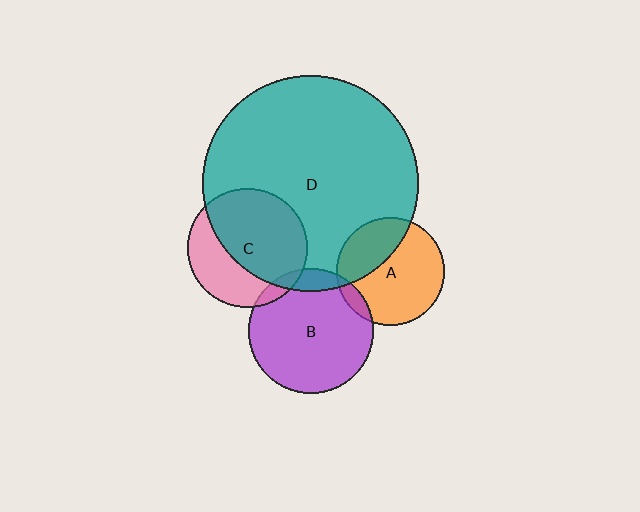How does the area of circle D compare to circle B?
Approximately 3.0 times.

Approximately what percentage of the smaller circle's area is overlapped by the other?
Approximately 65%.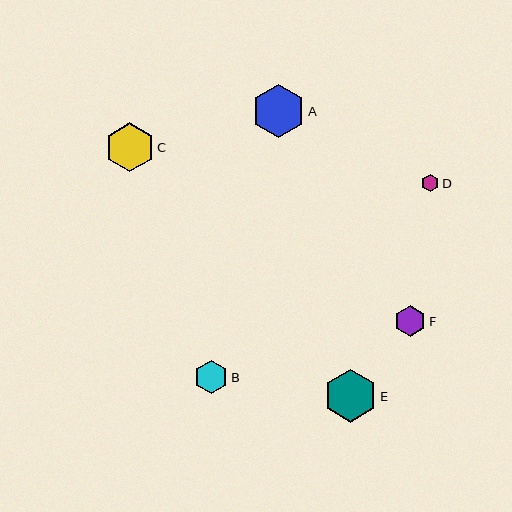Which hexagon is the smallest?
Hexagon D is the smallest with a size of approximately 18 pixels.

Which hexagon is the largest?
Hexagon E is the largest with a size of approximately 53 pixels.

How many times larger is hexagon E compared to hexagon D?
Hexagon E is approximately 3.0 times the size of hexagon D.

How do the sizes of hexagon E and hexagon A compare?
Hexagon E and hexagon A are approximately the same size.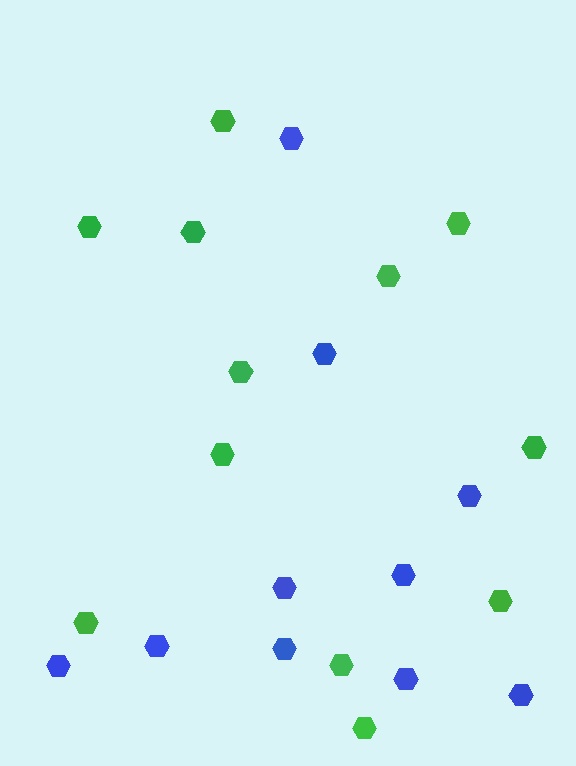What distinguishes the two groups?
There are 2 groups: one group of blue hexagons (10) and one group of green hexagons (12).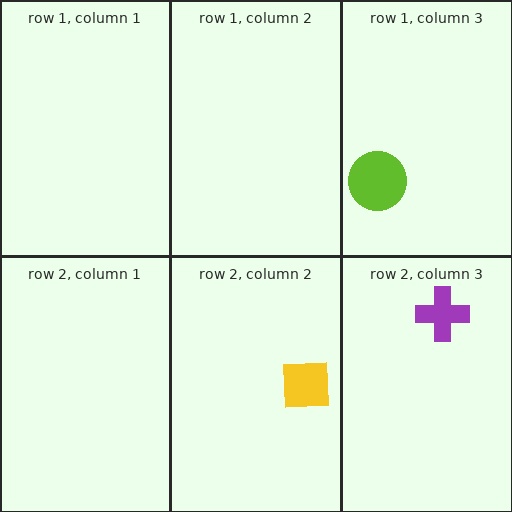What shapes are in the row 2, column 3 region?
The purple cross.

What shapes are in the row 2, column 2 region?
The yellow square.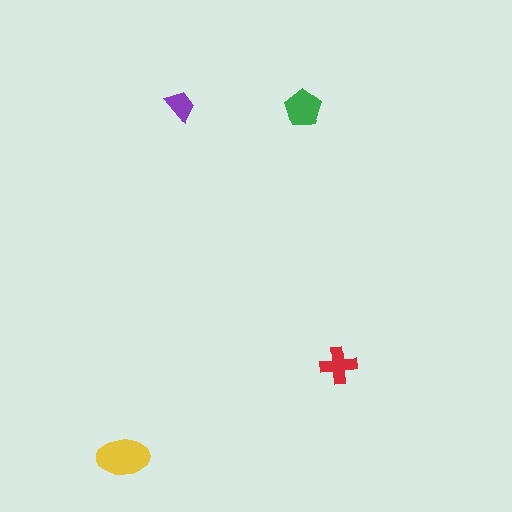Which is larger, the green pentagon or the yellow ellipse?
The yellow ellipse.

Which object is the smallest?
The purple trapezoid.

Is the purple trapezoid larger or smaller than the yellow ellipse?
Smaller.